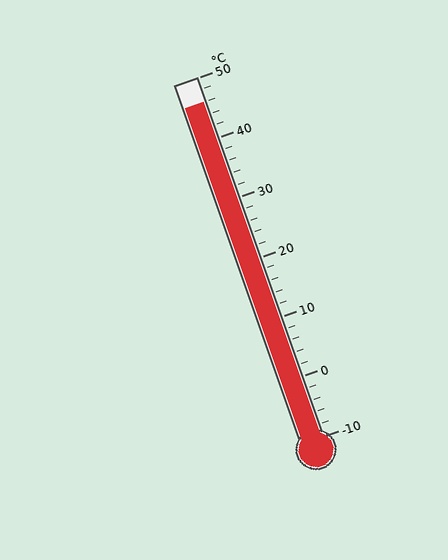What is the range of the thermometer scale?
The thermometer scale ranges from -10°C to 50°C.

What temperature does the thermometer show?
The thermometer shows approximately 46°C.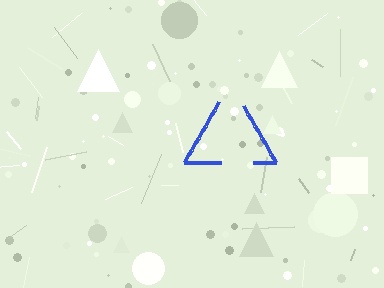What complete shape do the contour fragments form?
The contour fragments form a triangle.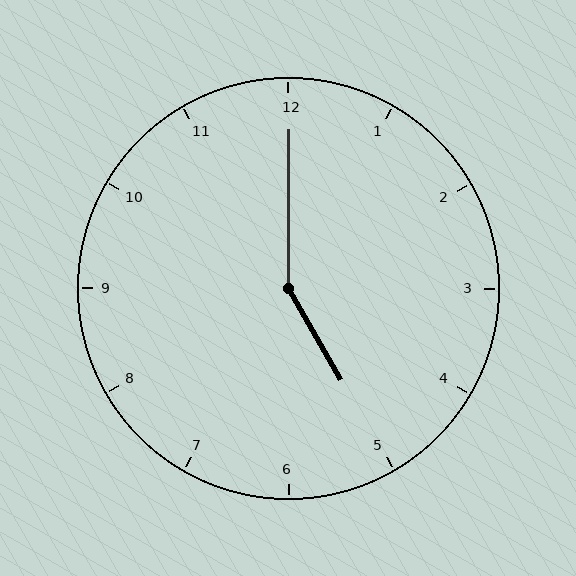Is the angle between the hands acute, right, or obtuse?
It is obtuse.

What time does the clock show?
5:00.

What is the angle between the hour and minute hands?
Approximately 150 degrees.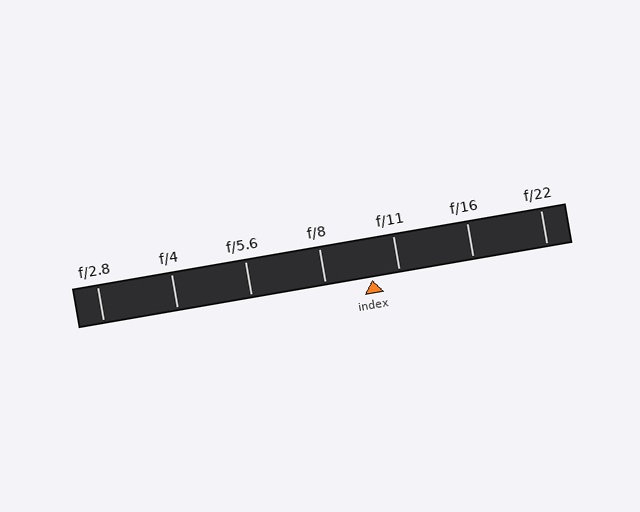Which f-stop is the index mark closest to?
The index mark is closest to f/11.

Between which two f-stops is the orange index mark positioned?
The index mark is between f/8 and f/11.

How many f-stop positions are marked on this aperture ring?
There are 7 f-stop positions marked.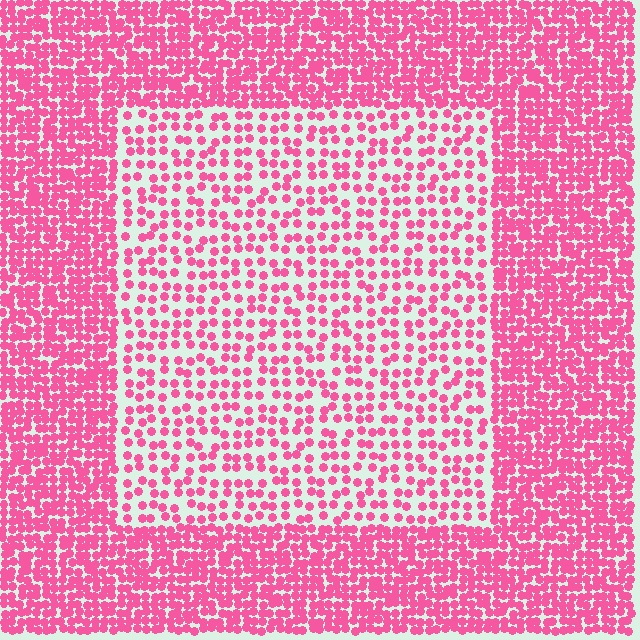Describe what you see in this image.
The image contains small pink elements arranged at two different densities. A rectangle-shaped region is visible where the elements are less densely packed than the surrounding area.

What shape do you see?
I see a rectangle.